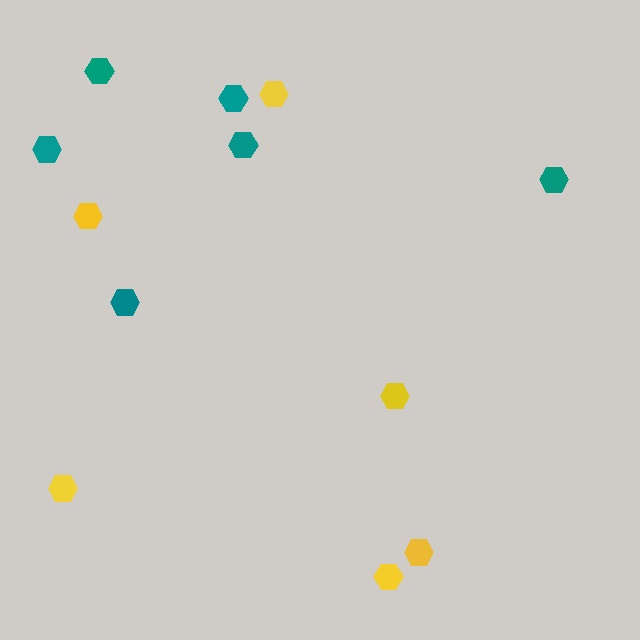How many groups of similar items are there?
There are 2 groups: one group of teal hexagons (6) and one group of yellow hexagons (6).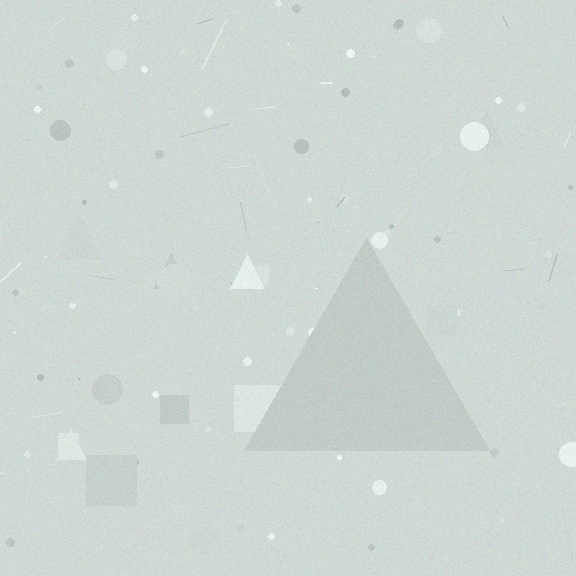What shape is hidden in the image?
A triangle is hidden in the image.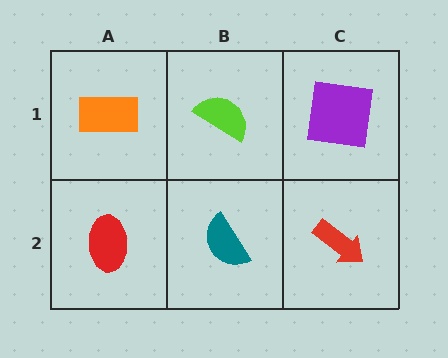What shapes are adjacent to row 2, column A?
An orange rectangle (row 1, column A), a teal semicircle (row 2, column B).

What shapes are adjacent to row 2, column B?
A lime semicircle (row 1, column B), a red ellipse (row 2, column A), a red arrow (row 2, column C).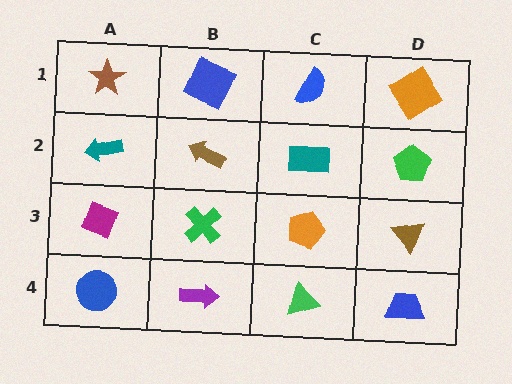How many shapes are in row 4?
4 shapes.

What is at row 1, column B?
A blue square.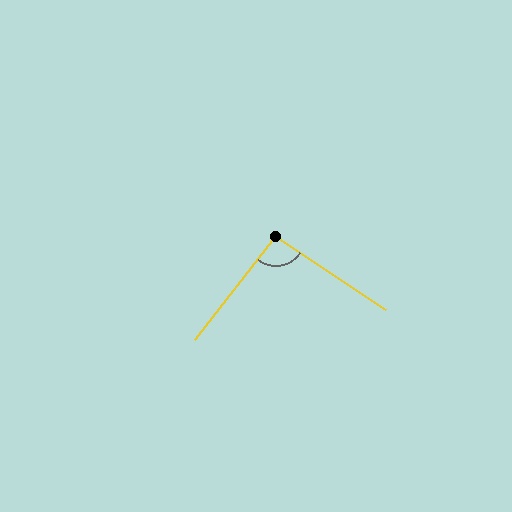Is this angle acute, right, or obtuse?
It is approximately a right angle.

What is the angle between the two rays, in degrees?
Approximately 95 degrees.